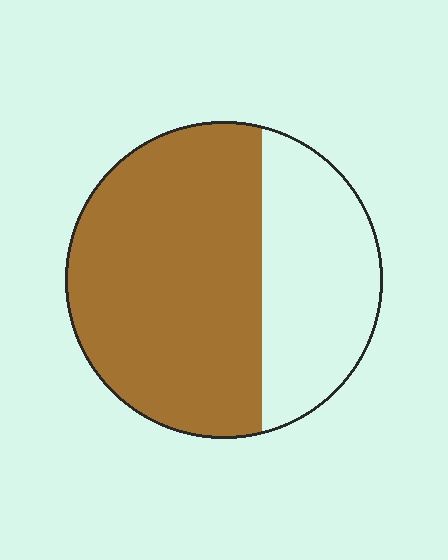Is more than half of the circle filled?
Yes.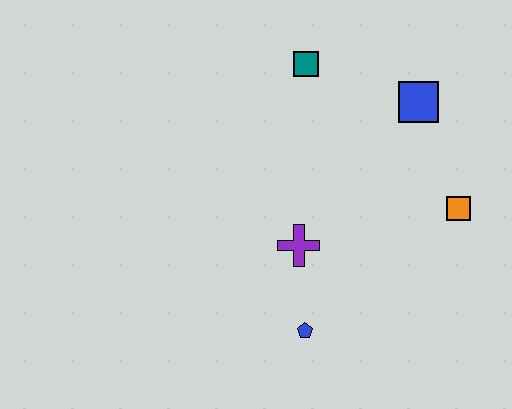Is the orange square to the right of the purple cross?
Yes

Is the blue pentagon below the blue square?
Yes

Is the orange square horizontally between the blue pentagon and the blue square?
No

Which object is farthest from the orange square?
The teal square is farthest from the orange square.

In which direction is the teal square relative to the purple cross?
The teal square is above the purple cross.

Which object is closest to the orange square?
The blue square is closest to the orange square.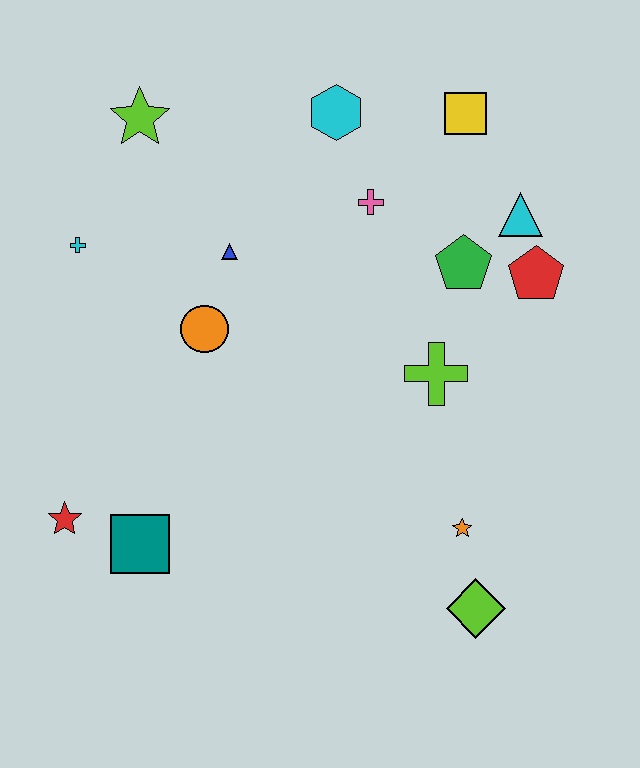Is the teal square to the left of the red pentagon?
Yes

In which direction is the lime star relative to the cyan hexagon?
The lime star is to the left of the cyan hexagon.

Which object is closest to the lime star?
The cyan cross is closest to the lime star.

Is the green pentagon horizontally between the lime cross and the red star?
No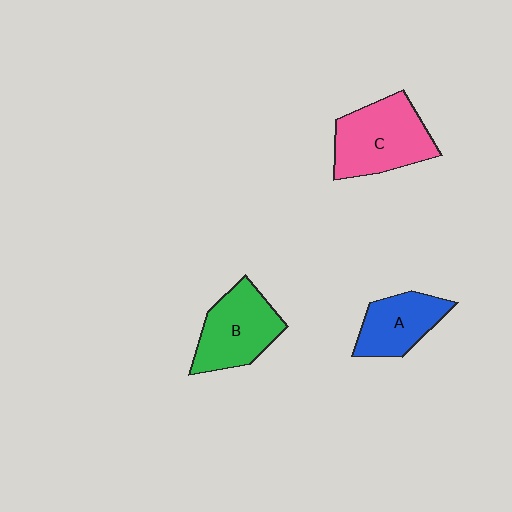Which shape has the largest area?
Shape C (pink).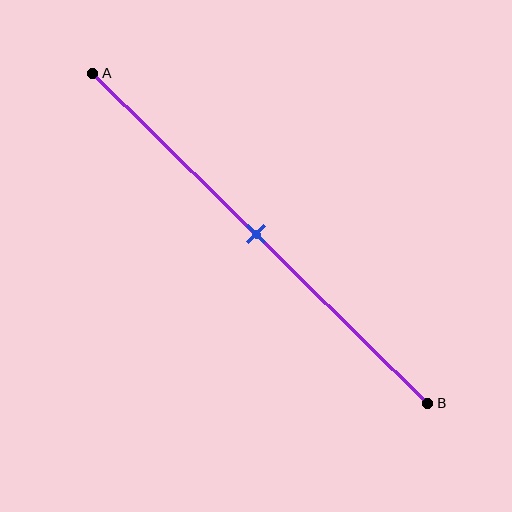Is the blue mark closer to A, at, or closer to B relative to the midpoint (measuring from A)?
The blue mark is approximately at the midpoint of segment AB.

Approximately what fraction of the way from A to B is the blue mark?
The blue mark is approximately 50% of the way from A to B.